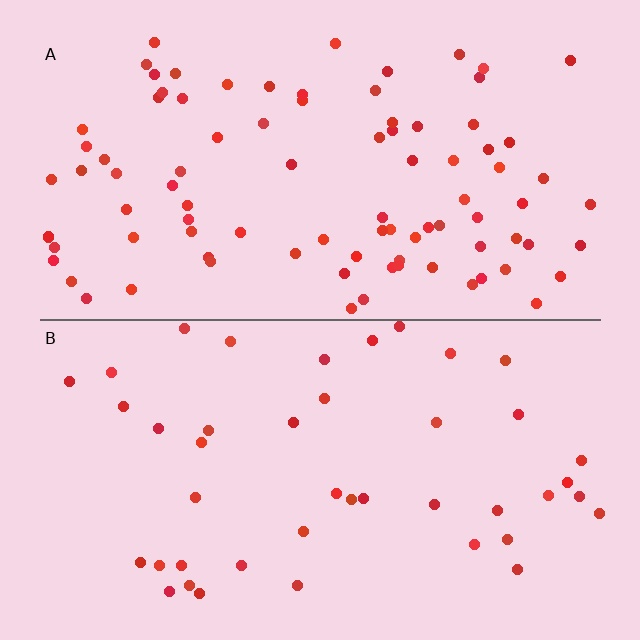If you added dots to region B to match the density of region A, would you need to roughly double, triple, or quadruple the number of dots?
Approximately double.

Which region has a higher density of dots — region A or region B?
A (the top).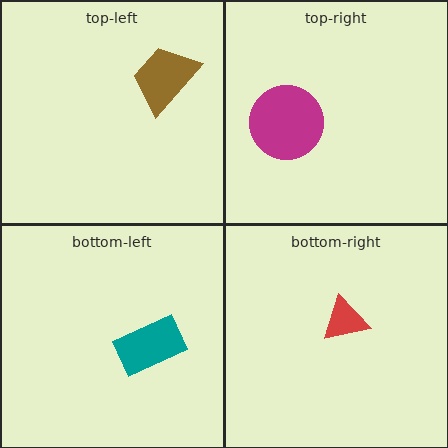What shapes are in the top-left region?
The brown trapezoid.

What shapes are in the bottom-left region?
The teal rectangle.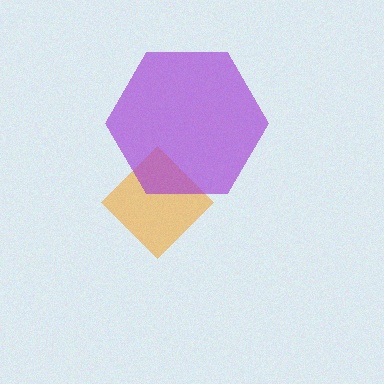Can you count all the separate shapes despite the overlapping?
Yes, there are 2 separate shapes.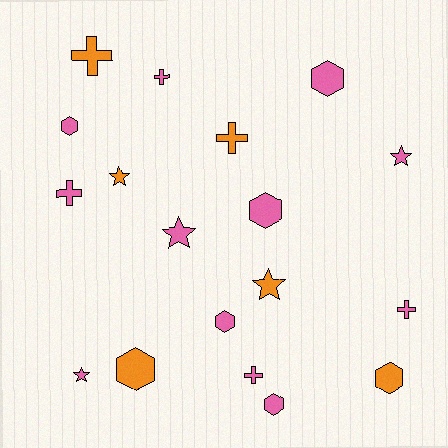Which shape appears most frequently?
Hexagon, with 7 objects.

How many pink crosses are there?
There are 4 pink crosses.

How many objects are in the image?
There are 18 objects.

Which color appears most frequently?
Pink, with 12 objects.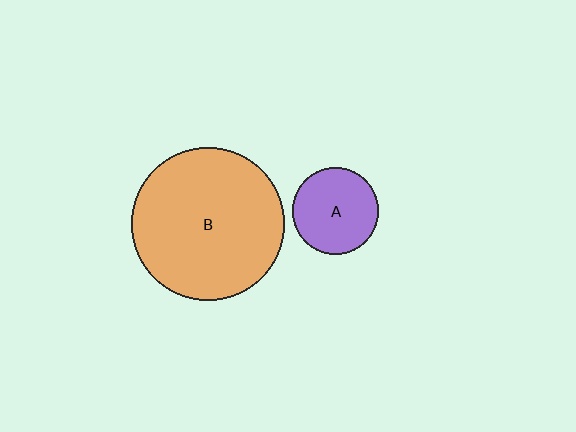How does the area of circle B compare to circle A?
Approximately 3.1 times.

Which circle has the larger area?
Circle B (orange).